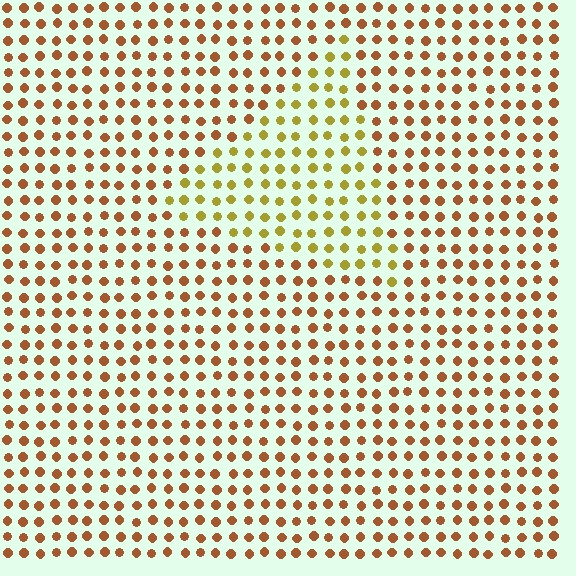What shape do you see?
I see a triangle.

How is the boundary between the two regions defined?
The boundary is defined purely by a slight shift in hue (about 36 degrees). Spacing, size, and orientation are identical on both sides.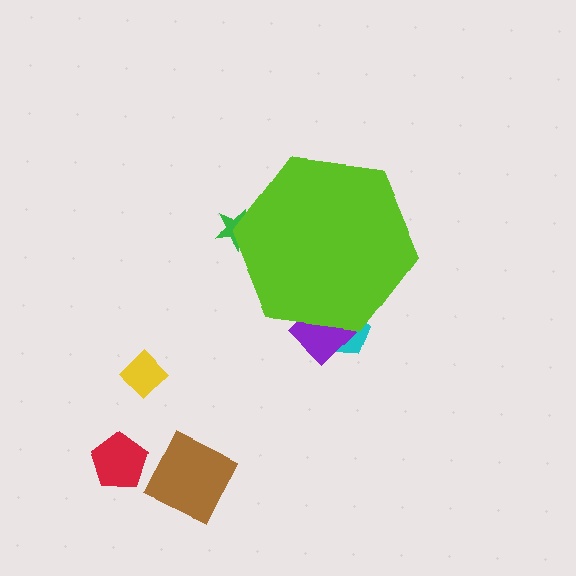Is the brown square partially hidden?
No, the brown square is fully visible.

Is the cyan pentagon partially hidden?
Yes, the cyan pentagon is partially hidden behind the lime hexagon.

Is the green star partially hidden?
Yes, the green star is partially hidden behind the lime hexagon.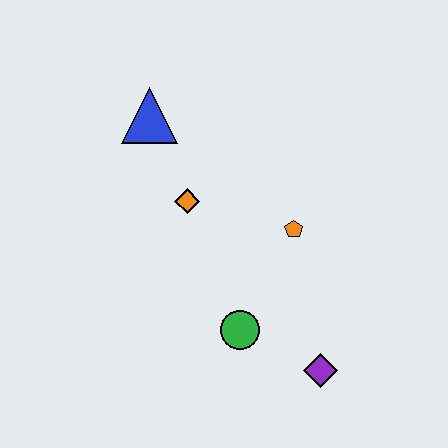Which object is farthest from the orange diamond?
The purple diamond is farthest from the orange diamond.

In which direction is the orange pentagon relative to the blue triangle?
The orange pentagon is to the right of the blue triangle.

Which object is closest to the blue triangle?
The orange diamond is closest to the blue triangle.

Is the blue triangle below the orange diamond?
No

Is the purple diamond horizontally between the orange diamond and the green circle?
No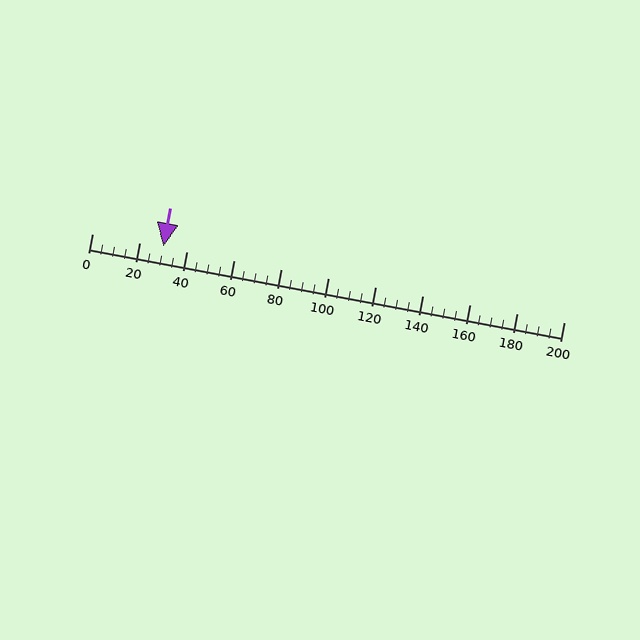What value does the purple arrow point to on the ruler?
The purple arrow points to approximately 30.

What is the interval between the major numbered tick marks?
The major tick marks are spaced 20 units apart.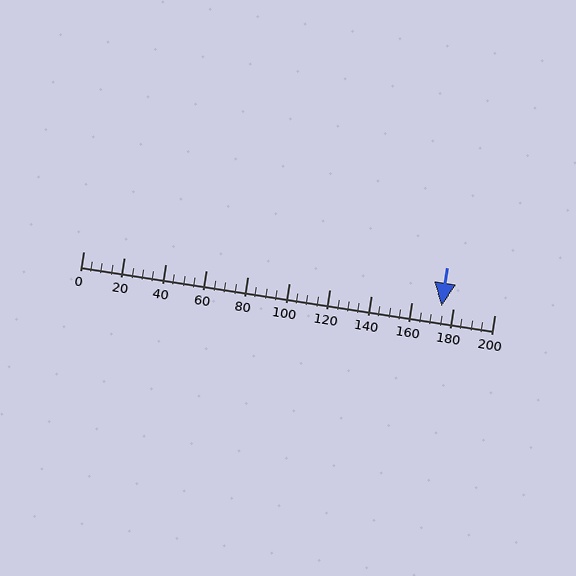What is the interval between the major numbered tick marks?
The major tick marks are spaced 20 units apart.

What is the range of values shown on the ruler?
The ruler shows values from 0 to 200.